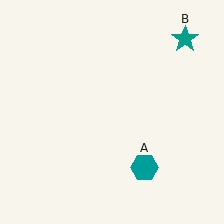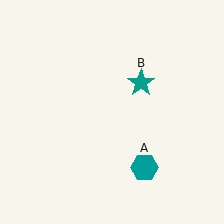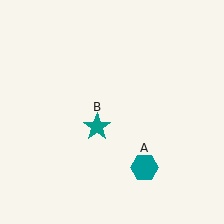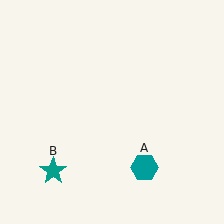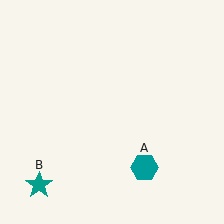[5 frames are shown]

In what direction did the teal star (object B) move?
The teal star (object B) moved down and to the left.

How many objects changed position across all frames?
1 object changed position: teal star (object B).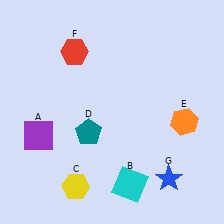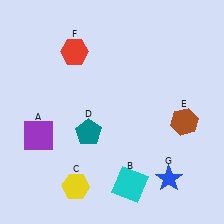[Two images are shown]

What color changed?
The hexagon (E) changed from orange in Image 1 to brown in Image 2.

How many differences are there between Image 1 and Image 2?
There is 1 difference between the two images.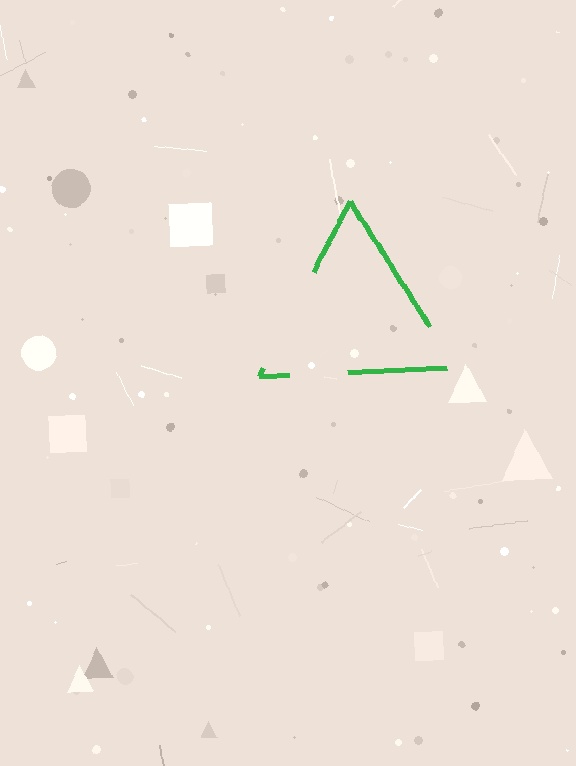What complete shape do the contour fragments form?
The contour fragments form a triangle.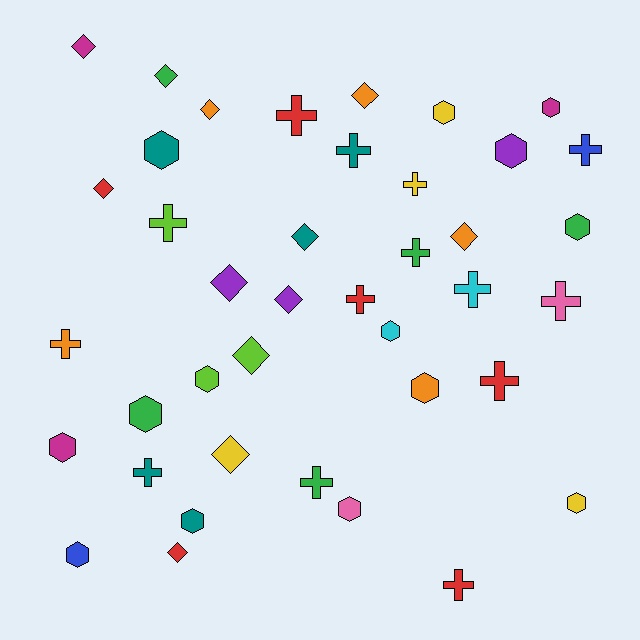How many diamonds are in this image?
There are 12 diamonds.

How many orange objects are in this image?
There are 5 orange objects.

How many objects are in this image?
There are 40 objects.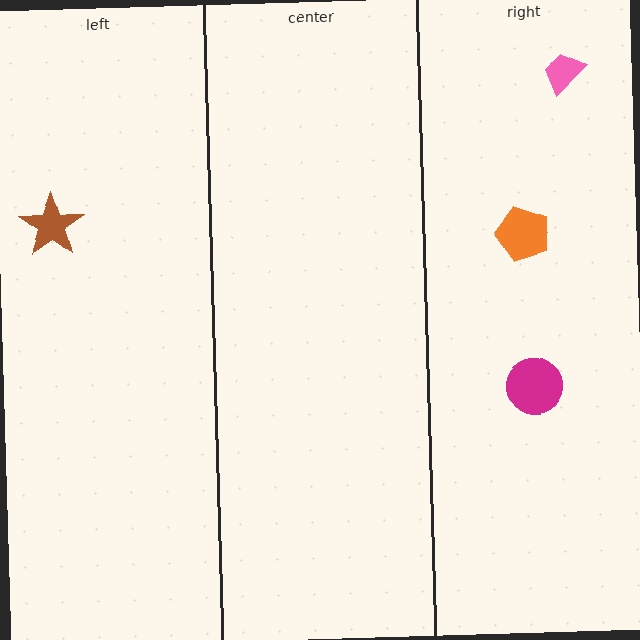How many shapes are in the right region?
3.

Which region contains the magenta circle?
The right region.